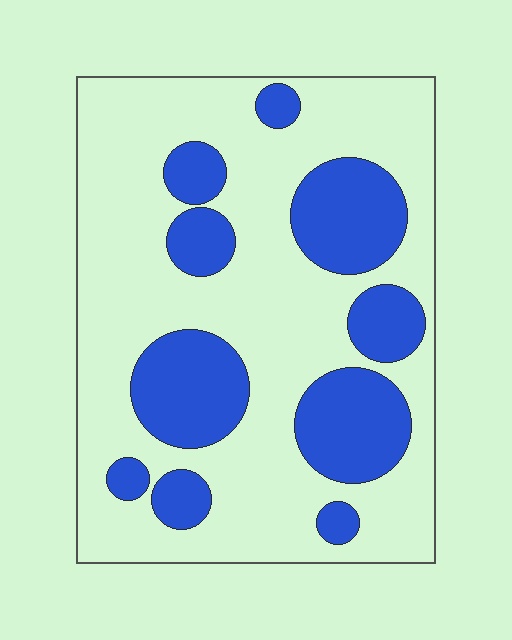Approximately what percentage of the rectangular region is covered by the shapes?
Approximately 30%.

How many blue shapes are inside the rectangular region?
10.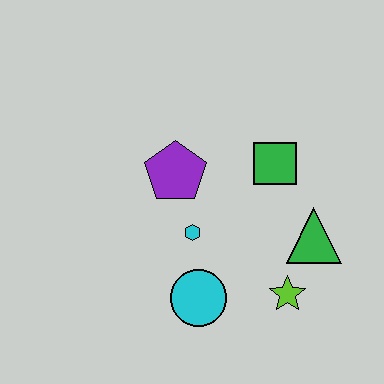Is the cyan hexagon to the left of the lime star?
Yes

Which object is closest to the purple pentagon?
The cyan hexagon is closest to the purple pentagon.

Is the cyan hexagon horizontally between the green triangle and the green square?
No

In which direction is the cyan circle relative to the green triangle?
The cyan circle is to the left of the green triangle.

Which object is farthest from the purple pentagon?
The lime star is farthest from the purple pentagon.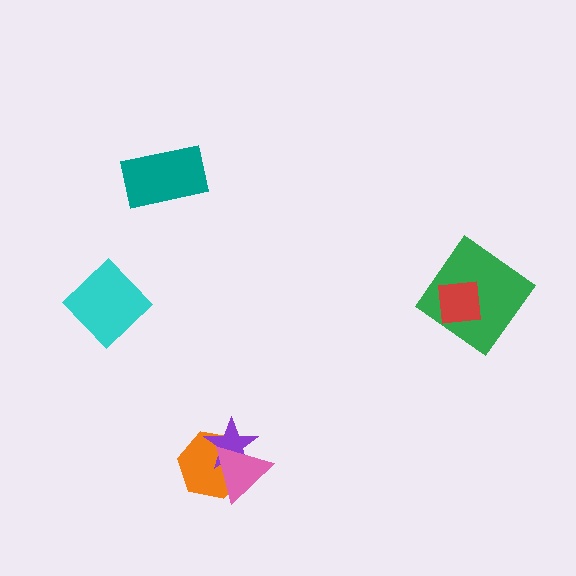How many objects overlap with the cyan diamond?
0 objects overlap with the cyan diamond.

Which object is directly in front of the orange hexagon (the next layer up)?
The purple star is directly in front of the orange hexagon.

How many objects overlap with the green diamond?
1 object overlaps with the green diamond.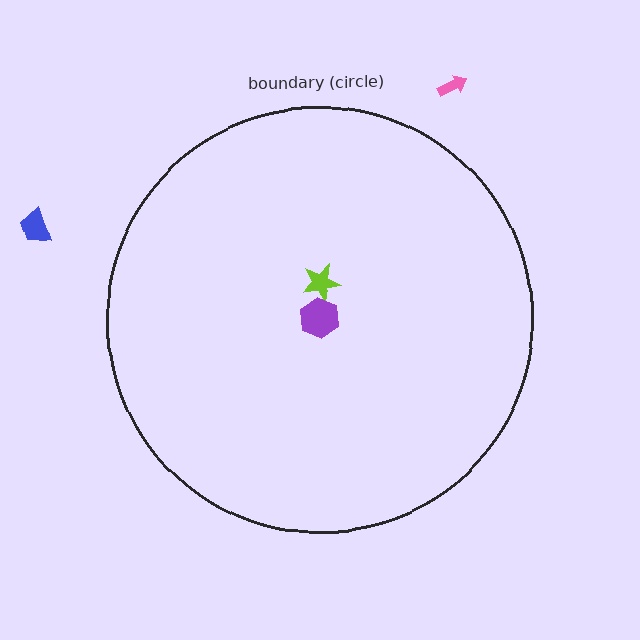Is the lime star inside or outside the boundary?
Inside.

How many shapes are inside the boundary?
2 inside, 2 outside.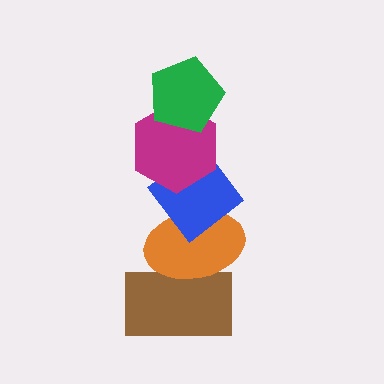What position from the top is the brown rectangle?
The brown rectangle is 5th from the top.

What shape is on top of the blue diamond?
The magenta hexagon is on top of the blue diamond.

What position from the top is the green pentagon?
The green pentagon is 1st from the top.